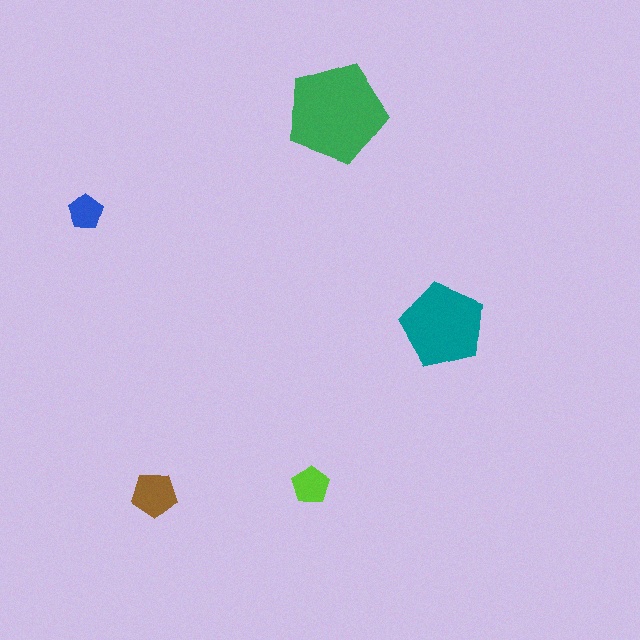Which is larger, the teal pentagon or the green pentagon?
The green one.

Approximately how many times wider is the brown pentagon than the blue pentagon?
About 1.5 times wider.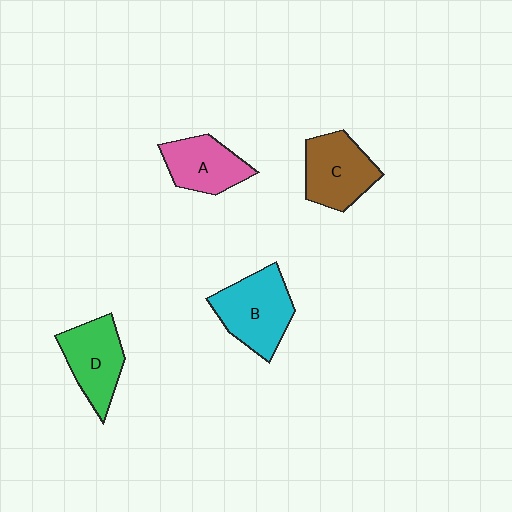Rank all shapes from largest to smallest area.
From largest to smallest: B (cyan), C (brown), D (green), A (pink).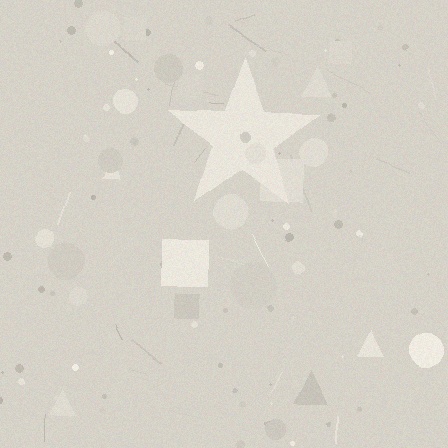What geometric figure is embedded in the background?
A star is embedded in the background.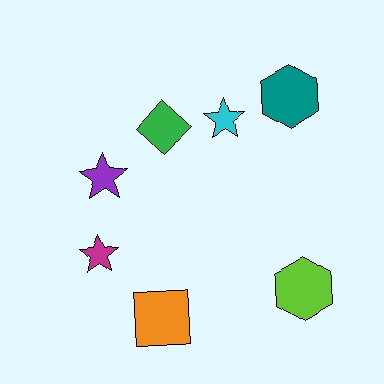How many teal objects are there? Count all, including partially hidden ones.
There is 1 teal object.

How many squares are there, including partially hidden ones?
There is 1 square.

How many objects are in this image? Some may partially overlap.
There are 7 objects.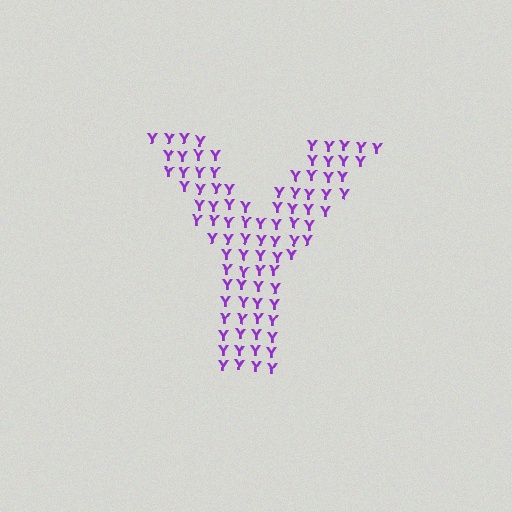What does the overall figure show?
The overall figure shows the letter Y.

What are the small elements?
The small elements are letter Y's.